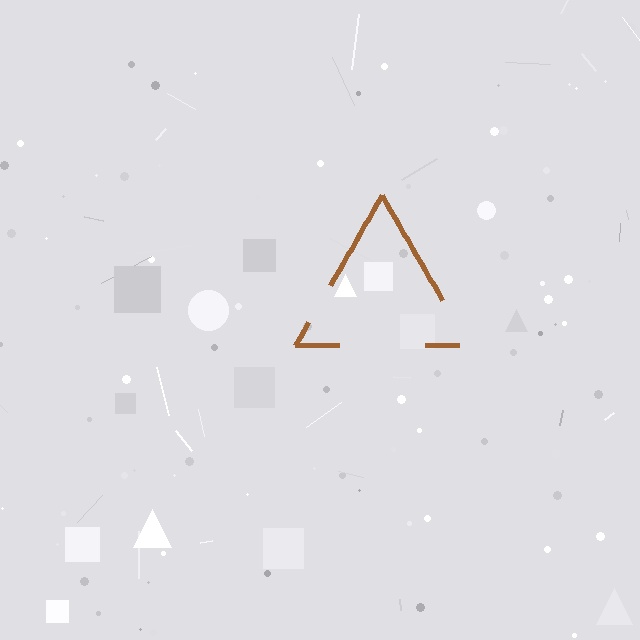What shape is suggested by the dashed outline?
The dashed outline suggests a triangle.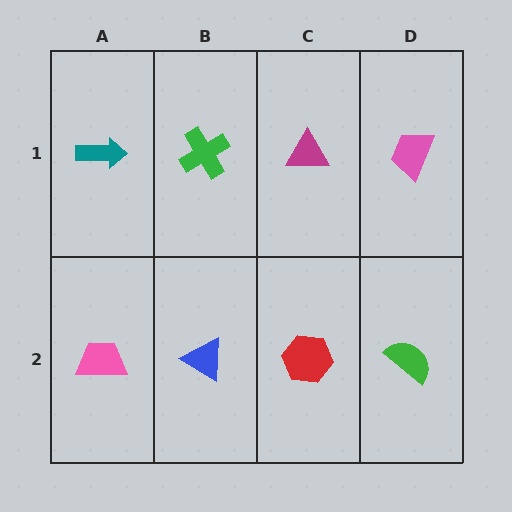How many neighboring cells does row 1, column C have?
3.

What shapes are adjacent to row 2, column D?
A pink trapezoid (row 1, column D), a red hexagon (row 2, column C).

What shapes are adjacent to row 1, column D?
A green semicircle (row 2, column D), a magenta triangle (row 1, column C).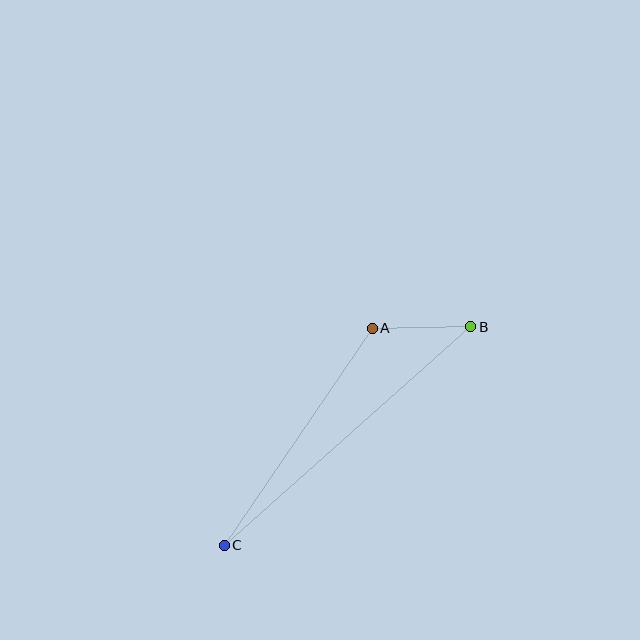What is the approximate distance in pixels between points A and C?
The distance between A and C is approximately 262 pixels.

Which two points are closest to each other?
Points A and B are closest to each other.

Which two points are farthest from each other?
Points B and C are farthest from each other.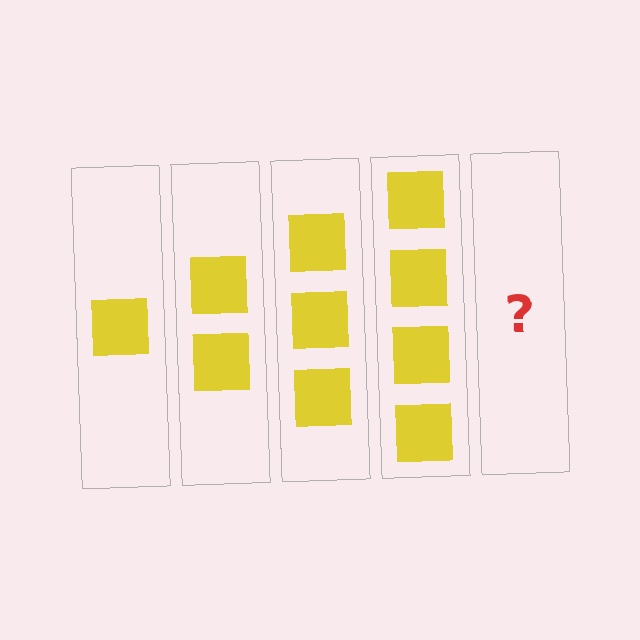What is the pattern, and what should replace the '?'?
The pattern is that each step adds one more square. The '?' should be 5 squares.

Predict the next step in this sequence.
The next step is 5 squares.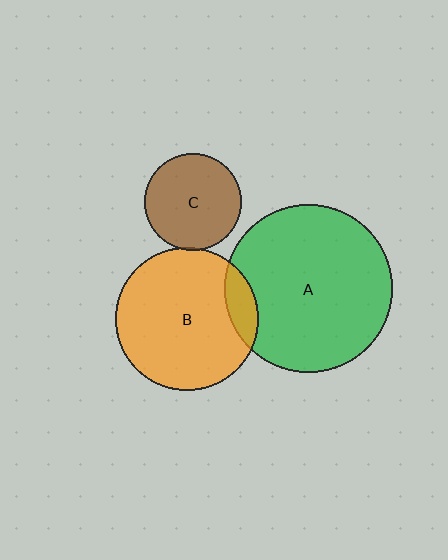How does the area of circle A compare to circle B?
Approximately 1.4 times.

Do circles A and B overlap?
Yes.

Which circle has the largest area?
Circle A (green).